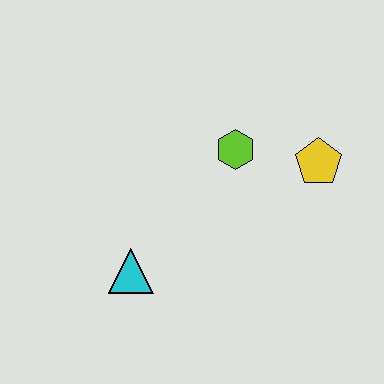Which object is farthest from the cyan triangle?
The yellow pentagon is farthest from the cyan triangle.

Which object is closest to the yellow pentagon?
The lime hexagon is closest to the yellow pentagon.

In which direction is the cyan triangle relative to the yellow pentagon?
The cyan triangle is to the left of the yellow pentagon.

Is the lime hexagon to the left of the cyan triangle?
No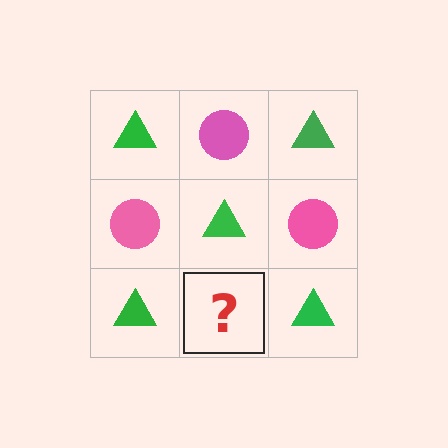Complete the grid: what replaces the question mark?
The question mark should be replaced with a pink circle.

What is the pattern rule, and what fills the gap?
The rule is that it alternates green triangle and pink circle in a checkerboard pattern. The gap should be filled with a pink circle.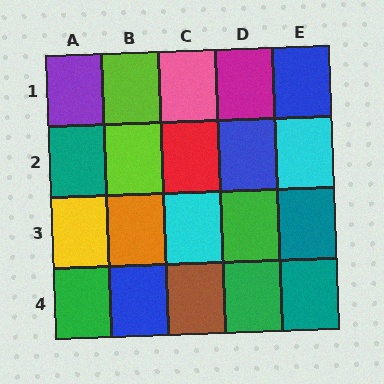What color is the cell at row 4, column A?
Green.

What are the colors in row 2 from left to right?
Teal, lime, red, blue, cyan.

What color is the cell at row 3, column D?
Green.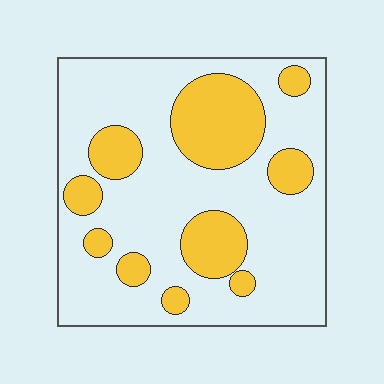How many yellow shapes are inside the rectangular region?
10.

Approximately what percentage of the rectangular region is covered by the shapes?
Approximately 30%.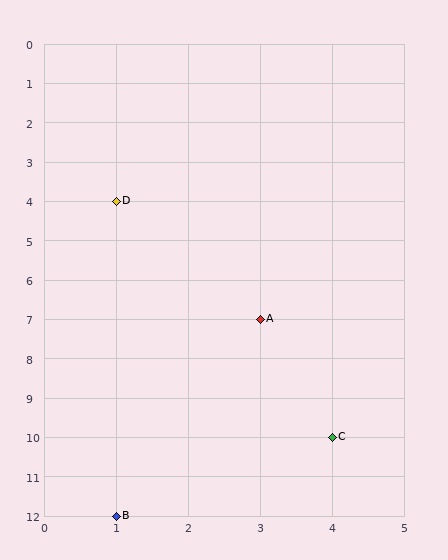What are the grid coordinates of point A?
Point A is at grid coordinates (3, 7).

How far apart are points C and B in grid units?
Points C and B are 3 columns and 2 rows apart (about 3.6 grid units diagonally).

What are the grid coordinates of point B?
Point B is at grid coordinates (1, 12).